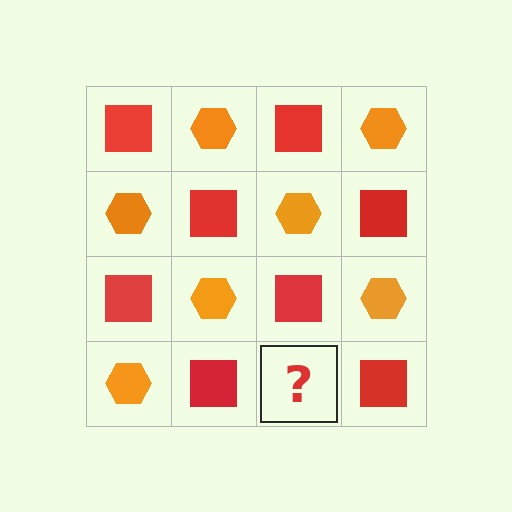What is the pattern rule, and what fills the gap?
The rule is that it alternates red square and orange hexagon in a checkerboard pattern. The gap should be filled with an orange hexagon.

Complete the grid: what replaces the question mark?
The question mark should be replaced with an orange hexagon.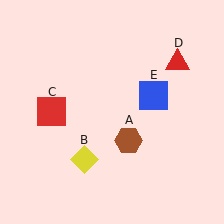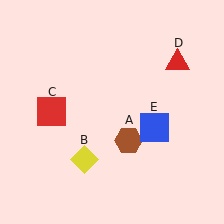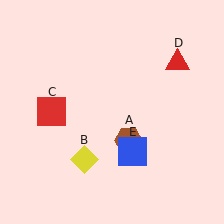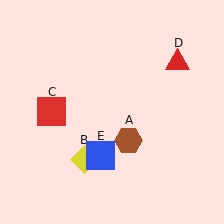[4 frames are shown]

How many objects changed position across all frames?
1 object changed position: blue square (object E).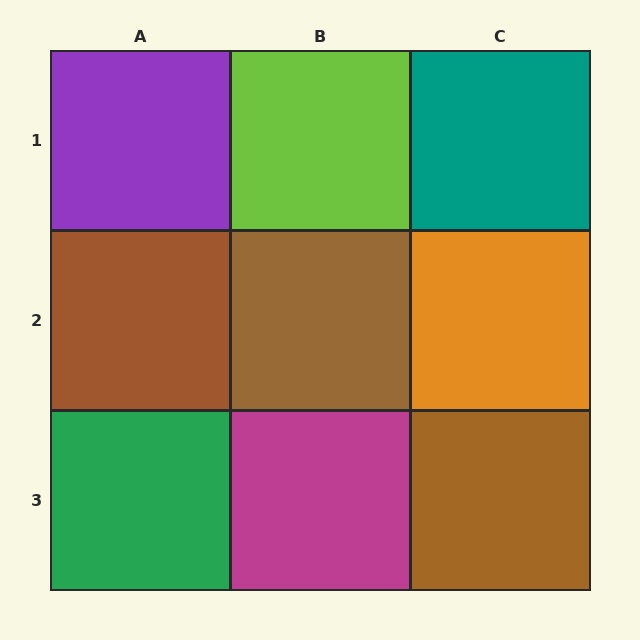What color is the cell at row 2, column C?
Orange.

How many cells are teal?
1 cell is teal.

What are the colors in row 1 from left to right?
Purple, lime, teal.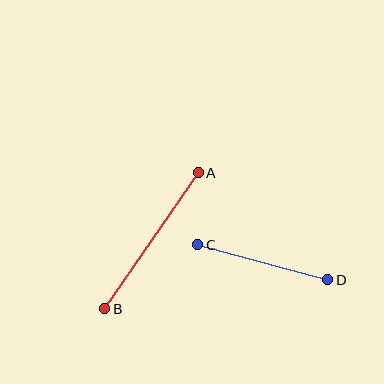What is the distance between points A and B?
The distance is approximately 165 pixels.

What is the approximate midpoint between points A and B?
The midpoint is at approximately (152, 241) pixels.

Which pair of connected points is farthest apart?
Points A and B are farthest apart.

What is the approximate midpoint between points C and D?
The midpoint is at approximately (263, 262) pixels.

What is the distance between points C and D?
The distance is approximately 134 pixels.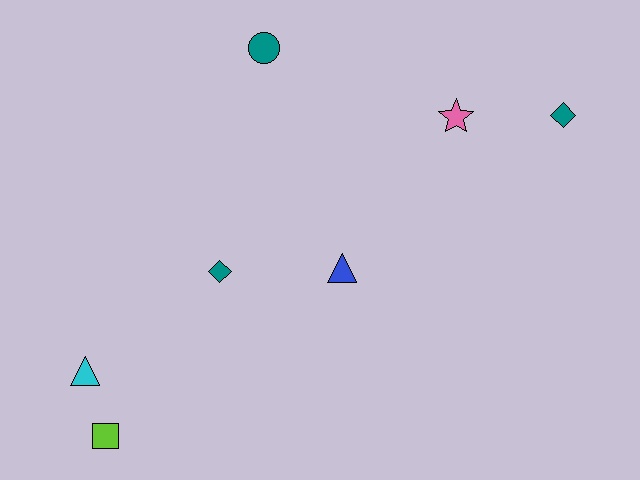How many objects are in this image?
There are 7 objects.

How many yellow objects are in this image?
There are no yellow objects.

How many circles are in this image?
There is 1 circle.